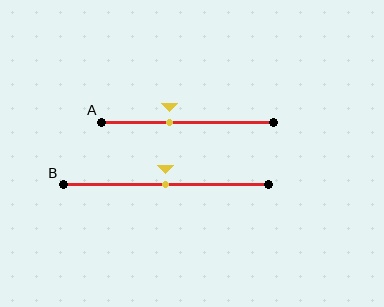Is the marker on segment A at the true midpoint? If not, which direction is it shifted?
No, the marker on segment A is shifted to the left by about 10% of the segment length.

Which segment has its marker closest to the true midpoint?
Segment B has its marker closest to the true midpoint.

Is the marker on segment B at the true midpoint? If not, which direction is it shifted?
Yes, the marker on segment B is at the true midpoint.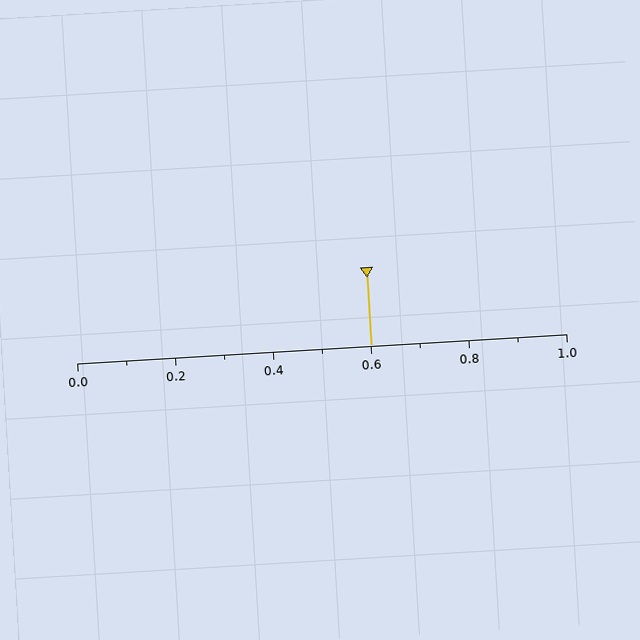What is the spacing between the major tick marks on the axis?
The major ticks are spaced 0.2 apart.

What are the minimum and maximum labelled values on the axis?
The axis runs from 0.0 to 1.0.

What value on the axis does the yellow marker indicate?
The marker indicates approximately 0.6.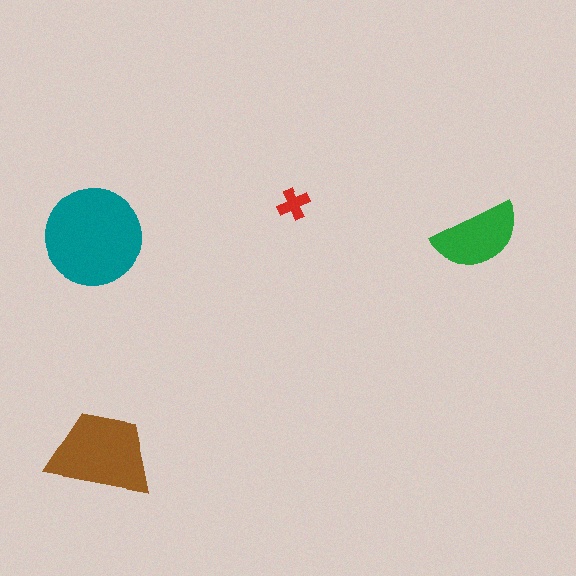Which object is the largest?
The teal circle.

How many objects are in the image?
There are 4 objects in the image.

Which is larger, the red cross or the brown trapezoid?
The brown trapezoid.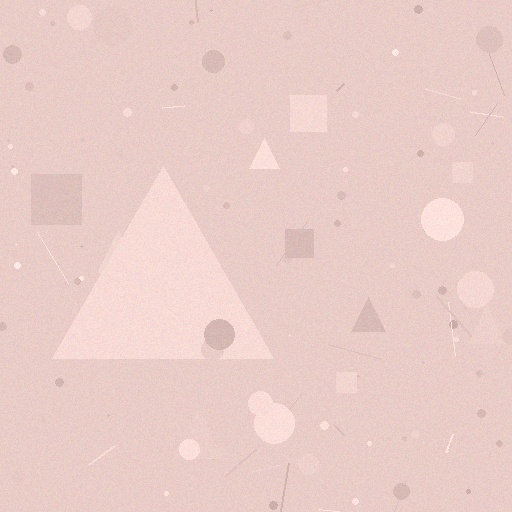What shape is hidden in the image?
A triangle is hidden in the image.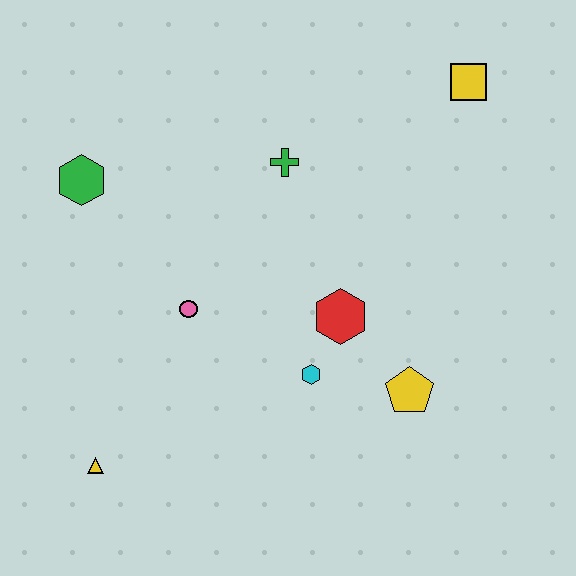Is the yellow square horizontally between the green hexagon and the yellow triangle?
No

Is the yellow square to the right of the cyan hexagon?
Yes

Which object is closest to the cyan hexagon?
The red hexagon is closest to the cyan hexagon.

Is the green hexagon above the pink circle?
Yes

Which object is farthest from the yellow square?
The yellow triangle is farthest from the yellow square.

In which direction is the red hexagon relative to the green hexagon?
The red hexagon is to the right of the green hexagon.